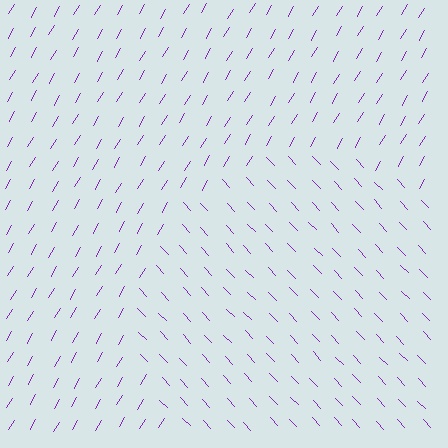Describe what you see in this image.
The image is filled with small purple line segments. A circle region in the image has lines oriented differently from the surrounding lines, creating a visible texture boundary.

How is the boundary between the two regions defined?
The boundary is defined purely by a change in line orientation (approximately 74 degrees difference). All lines are the same color and thickness.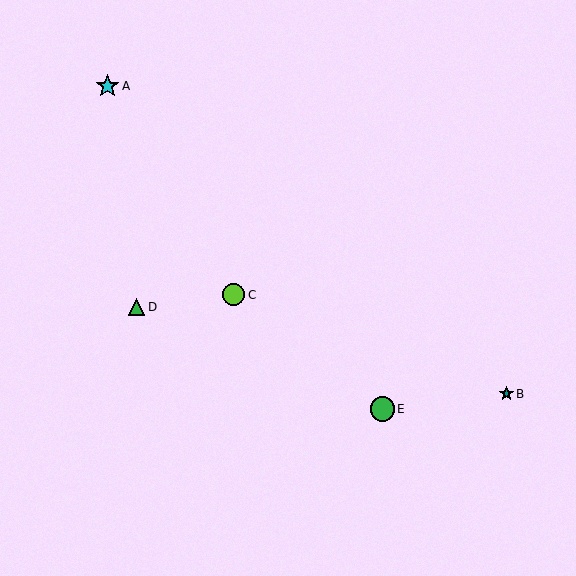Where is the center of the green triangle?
The center of the green triangle is at (136, 307).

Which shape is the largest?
The green circle (labeled E) is the largest.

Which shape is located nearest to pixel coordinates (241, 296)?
The lime circle (labeled C) at (234, 295) is nearest to that location.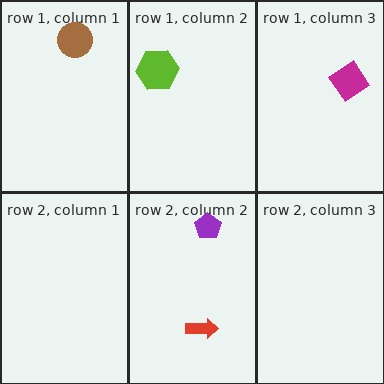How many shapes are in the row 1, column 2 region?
1.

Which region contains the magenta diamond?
The row 1, column 3 region.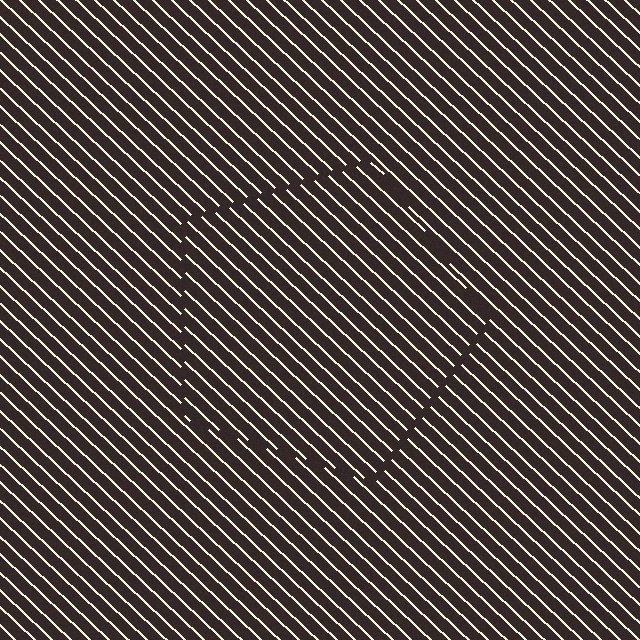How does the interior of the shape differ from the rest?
The interior of the shape contains the same grating, shifted by half a period — the contour is defined by the phase discontinuity where line-ends from the inner and outer gratings abut.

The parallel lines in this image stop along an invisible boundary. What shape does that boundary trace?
An illusory pentagon. The interior of the shape contains the same grating, shifted by half a period — the contour is defined by the phase discontinuity where line-ends from the inner and outer gratings abut.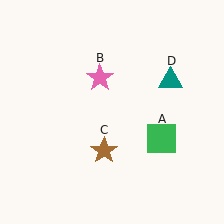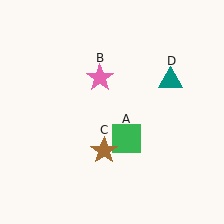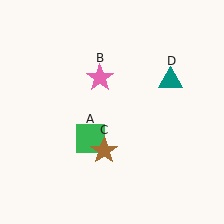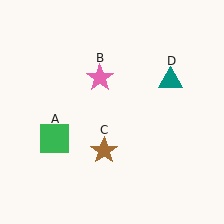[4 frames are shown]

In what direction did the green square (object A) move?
The green square (object A) moved left.